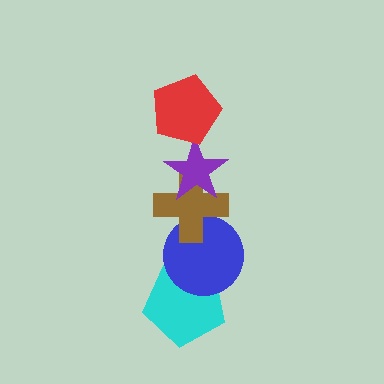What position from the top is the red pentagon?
The red pentagon is 1st from the top.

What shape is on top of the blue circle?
The brown cross is on top of the blue circle.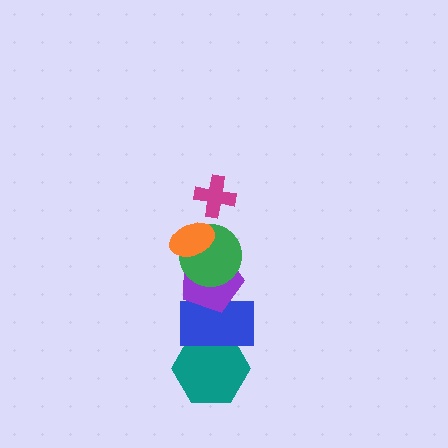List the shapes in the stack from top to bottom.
From top to bottom: the magenta cross, the orange ellipse, the green circle, the purple pentagon, the blue rectangle, the teal hexagon.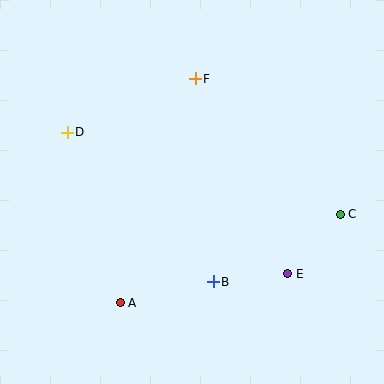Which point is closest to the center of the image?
Point B at (213, 282) is closest to the center.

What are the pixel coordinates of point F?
Point F is at (195, 79).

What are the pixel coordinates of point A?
Point A is at (120, 303).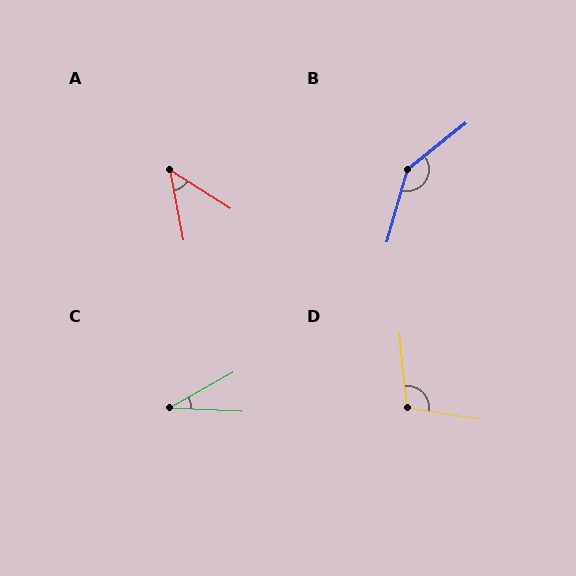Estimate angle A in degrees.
Approximately 46 degrees.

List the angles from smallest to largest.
C (32°), A (46°), D (104°), B (144°).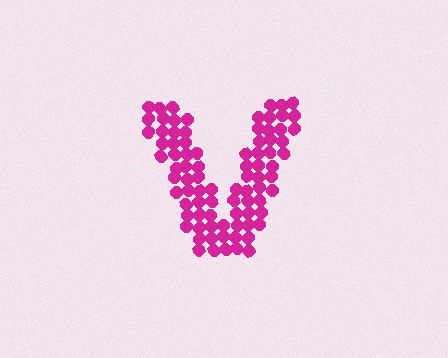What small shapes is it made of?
It is made of small circles.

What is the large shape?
The large shape is the letter V.